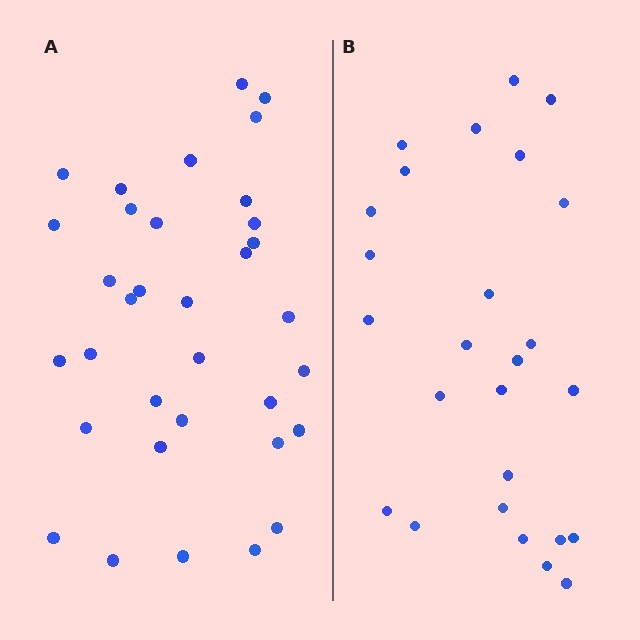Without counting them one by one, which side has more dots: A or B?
Region A (the left region) has more dots.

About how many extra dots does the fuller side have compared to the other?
Region A has roughly 8 or so more dots than region B.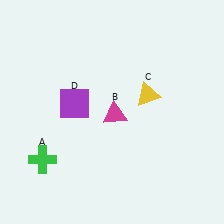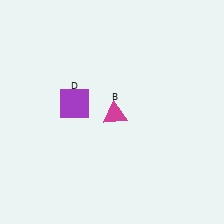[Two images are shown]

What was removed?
The green cross (A), the yellow triangle (C) were removed in Image 2.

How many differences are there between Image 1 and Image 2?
There are 2 differences between the two images.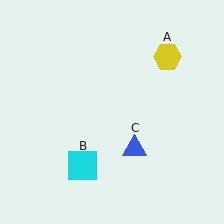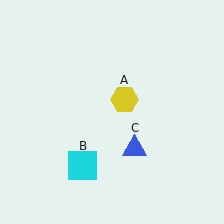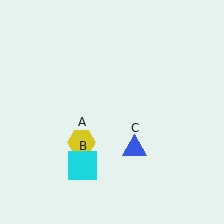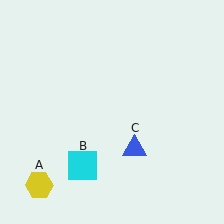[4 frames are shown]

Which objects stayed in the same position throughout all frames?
Cyan square (object B) and blue triangle (object C) remained stationary.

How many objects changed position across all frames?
1 object changed position: yellow hexagon (object A).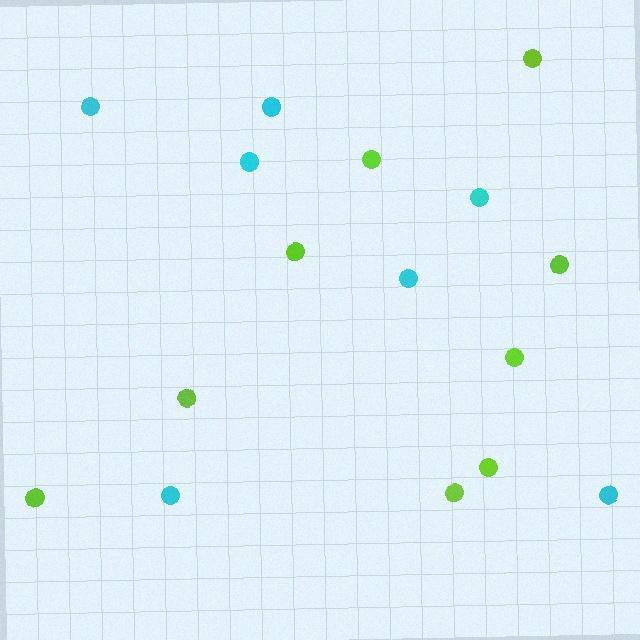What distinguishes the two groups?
There are 2 groups: one group of cyan circles (7) and one group of lime circles (9).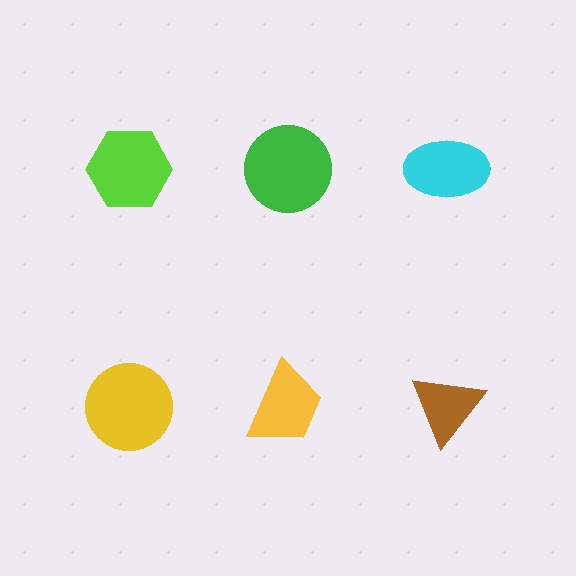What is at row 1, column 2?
A green circle.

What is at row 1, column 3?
A cyan ellipse.